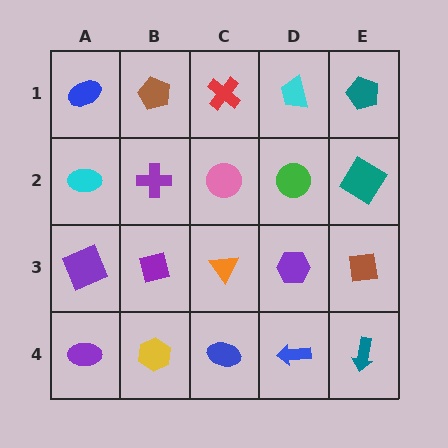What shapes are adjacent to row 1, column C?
A pink circle (row 2, column C), a brown pentagon (row 1, column B), a cyan trapezoid (row 1, column D).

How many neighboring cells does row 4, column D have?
3.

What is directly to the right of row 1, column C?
A cyan trapezoid.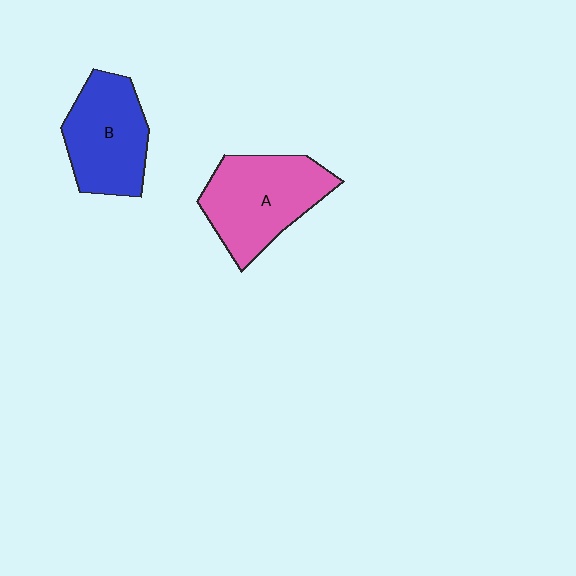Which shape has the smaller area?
Shape B (blue).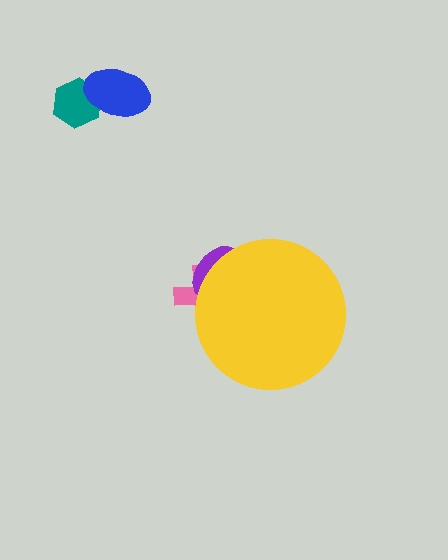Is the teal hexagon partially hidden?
No, the teal hexagon is fully visible.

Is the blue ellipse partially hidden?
No, the blue ellipse is fully visible.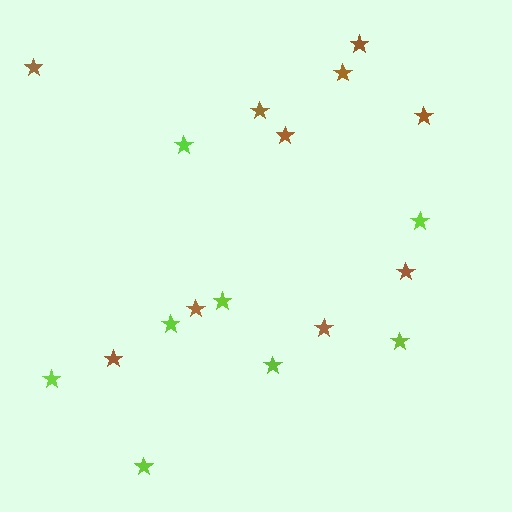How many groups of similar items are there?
There are 2 groups: one group of brown stars (10) and one group of lime stars (8).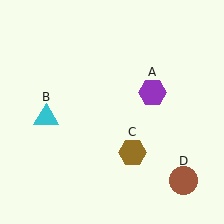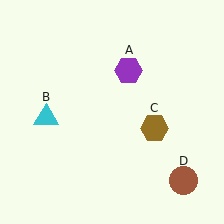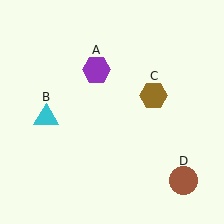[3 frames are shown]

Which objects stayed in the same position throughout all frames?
Cyan triangle (object B) and brown circle (object D) remained stationary.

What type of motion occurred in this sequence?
The purple hexagon (object A), brown hexagon (object C) rotated counterclockwise around the center of the scene.